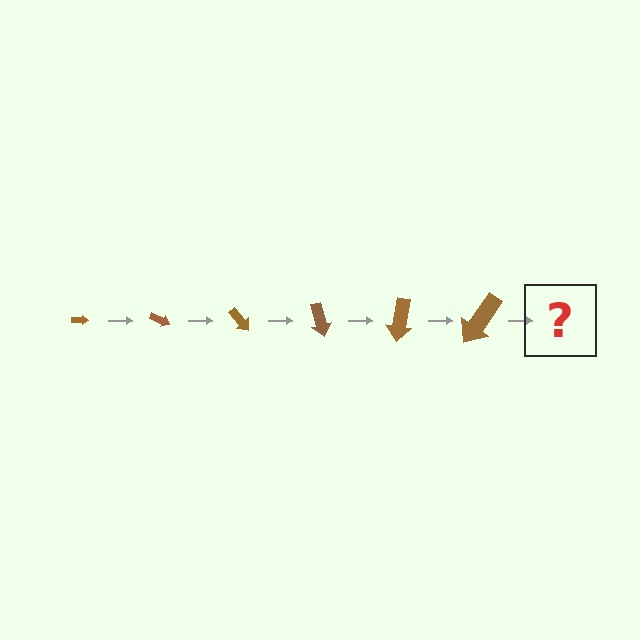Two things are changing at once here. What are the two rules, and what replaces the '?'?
The two rules are that the arrow grows larger each step and it rotates 25 degrees each step. The '?' should be an arrow, larger than the previous one and rotated 150 degrees from the start.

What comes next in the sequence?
The next element should be an arrow, larger than the previous one and rotated 150 degrees from the start.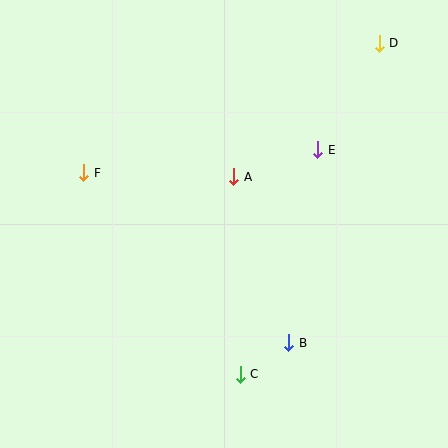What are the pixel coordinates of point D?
Point D is at (379, 43).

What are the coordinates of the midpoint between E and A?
The midpoint between E and A is at (276, 163).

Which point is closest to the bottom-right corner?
Point B is closest to the bottom-right corner.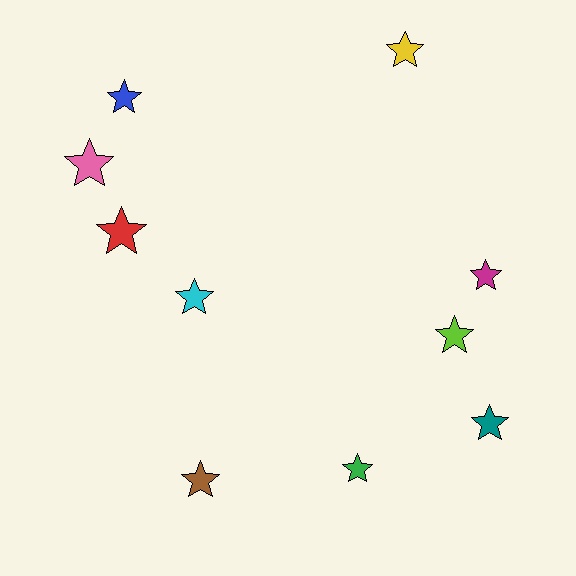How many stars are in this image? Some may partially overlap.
There are 10 stars.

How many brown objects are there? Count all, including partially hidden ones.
There is 1 brown object.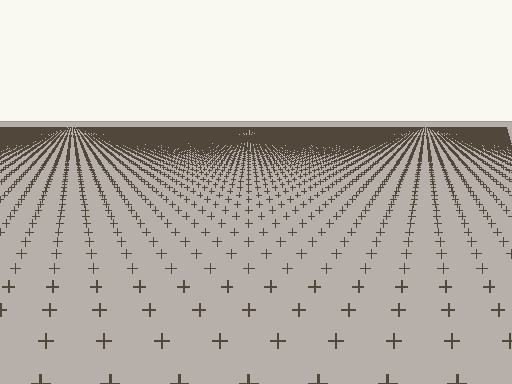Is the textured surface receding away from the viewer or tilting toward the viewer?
The surface is receding away from the viewer. Texture elements get smaller and denser toward the top.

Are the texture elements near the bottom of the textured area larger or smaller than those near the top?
Larger. Near the bottom, elements are closer to the viewer and appear at a bigger on-screen size.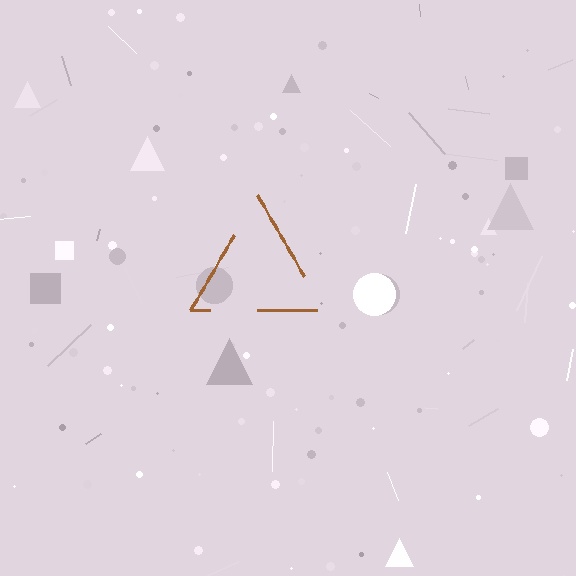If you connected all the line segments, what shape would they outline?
They would outline a triangle.